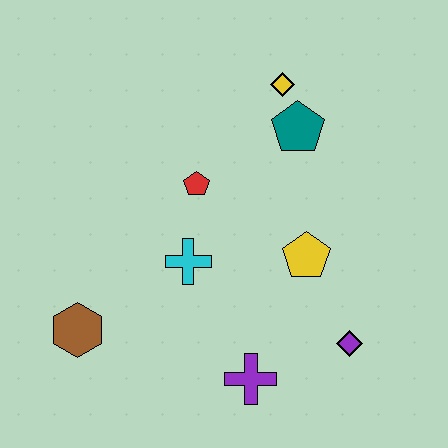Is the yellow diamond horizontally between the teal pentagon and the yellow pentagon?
No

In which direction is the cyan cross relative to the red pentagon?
The cyan cross is below the red pentagon.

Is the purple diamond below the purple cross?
No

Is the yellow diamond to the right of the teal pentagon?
No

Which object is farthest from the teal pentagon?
The brown hexagon is farthest from the teal pentagon.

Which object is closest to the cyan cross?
The red pentagon is closest to the cyan cross.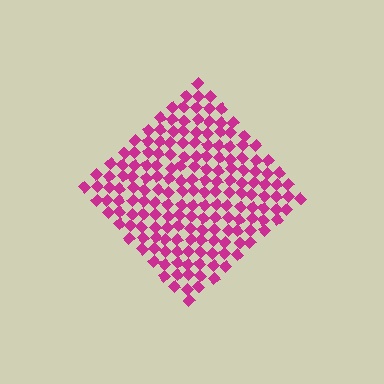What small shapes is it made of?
It is made of small diamonds.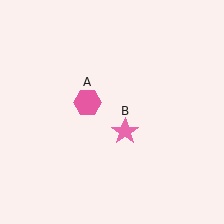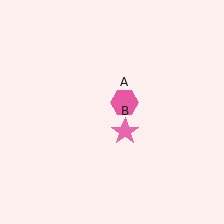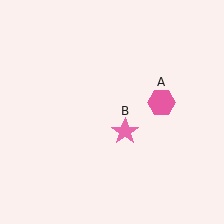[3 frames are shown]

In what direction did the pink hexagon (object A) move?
The pink hexagon (object A) moved right.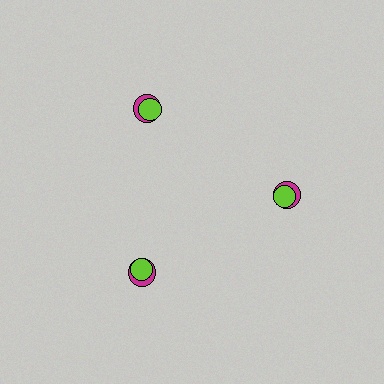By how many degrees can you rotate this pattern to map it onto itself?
The pattern maps onto itself every 120 degrees of rotation.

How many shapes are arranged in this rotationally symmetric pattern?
There are 6 shapes, arranged in 3 groups of 2.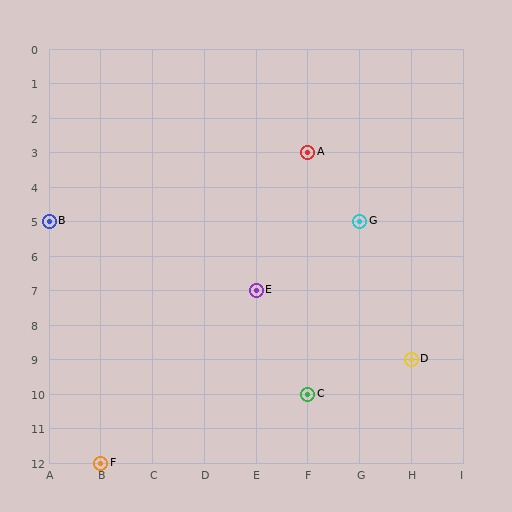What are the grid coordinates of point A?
Point A is at grid coordinates (F, 3).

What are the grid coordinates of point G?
Point G is at grid coordinates (G, 5).